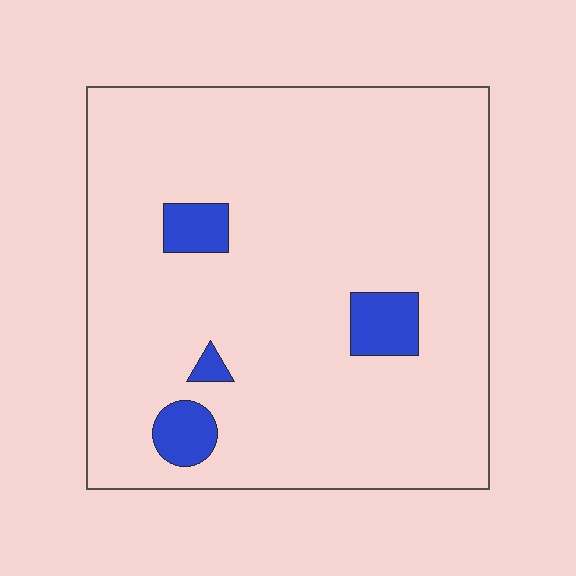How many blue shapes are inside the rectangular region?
4.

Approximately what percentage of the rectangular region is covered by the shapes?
Approximately 5%.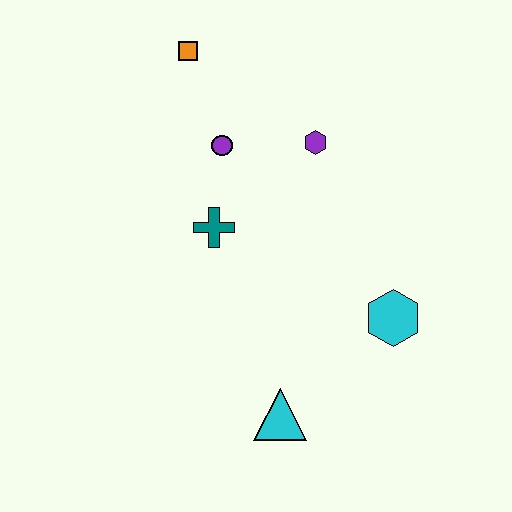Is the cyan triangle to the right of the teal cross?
Yes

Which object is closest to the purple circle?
The teal cross is closest to the purple circle.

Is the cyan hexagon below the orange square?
Yes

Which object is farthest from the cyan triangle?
The orange square is farthest from the cyan triangle.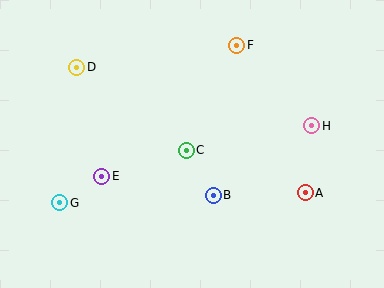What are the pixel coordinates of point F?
Point F is at (237, 45).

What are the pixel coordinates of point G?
Point G is at (60, 203).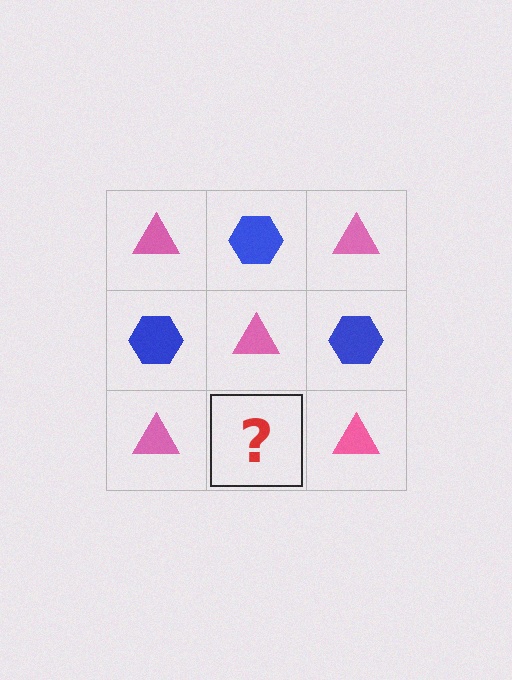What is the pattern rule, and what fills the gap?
The rule is that it alternates pink triangle and blue hexagon in a checkerboard pattern. The gap should be filled with a blue hexagon.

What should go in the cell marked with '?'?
The missing cell should contain a blue hexagon.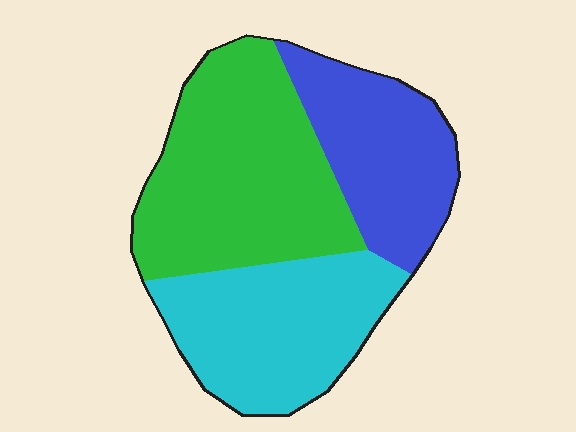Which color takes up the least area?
Blue, at roughly 25%.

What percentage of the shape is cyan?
Cyan covers roughly 30% of the shape.